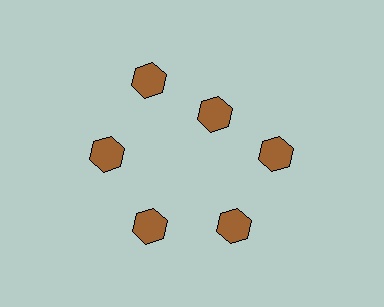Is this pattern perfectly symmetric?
No. The 6 brown hexagons are arranged in a ring, but one element near the 1 o'clock position is pulled inward toward the center, breaking the 6-fold rotational symmetry.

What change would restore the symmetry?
The symmetry would be restored by moving it outward, back onto the ring so that all 6 hexagons sit at equal angles and equal distance from the center.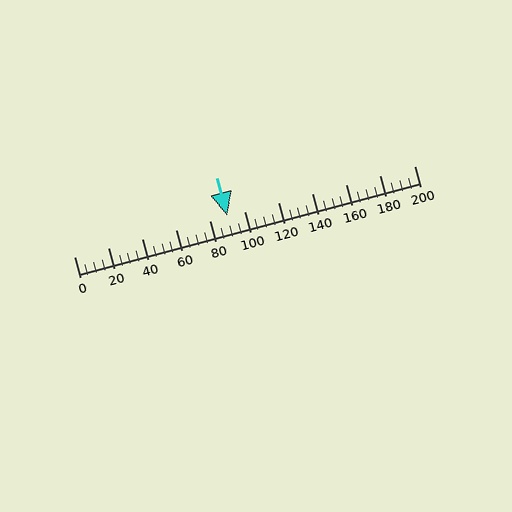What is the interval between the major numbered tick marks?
The major tick marks are spaced 20 units apart.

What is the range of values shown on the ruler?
The ruler shows values from 0 to 200.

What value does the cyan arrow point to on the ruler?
The cyan arrow points to approximately 90.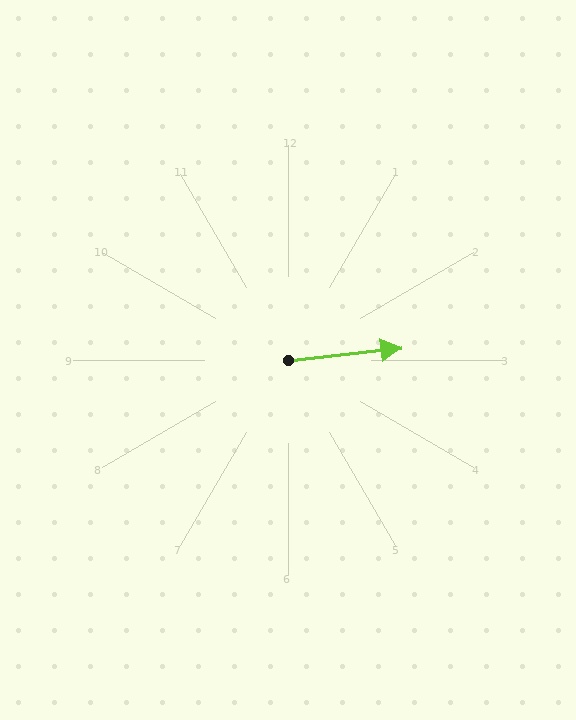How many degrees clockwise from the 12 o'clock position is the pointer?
Approximately 84 degrees.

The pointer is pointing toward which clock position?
Roughly 3 o'clock.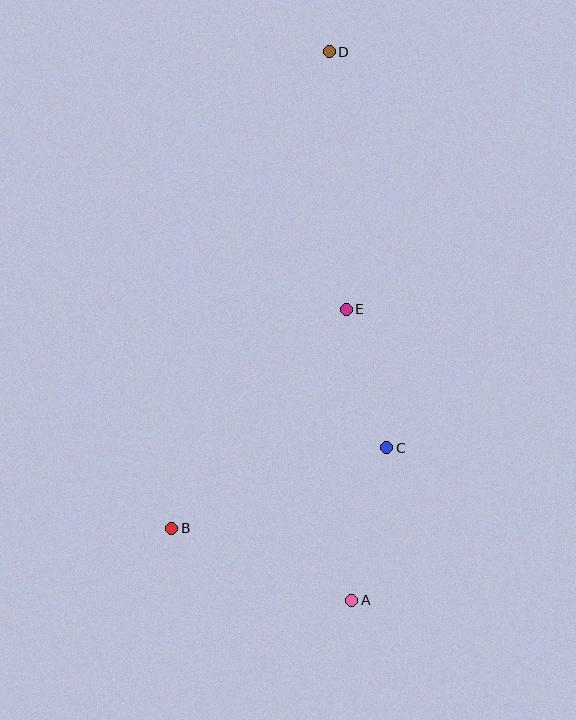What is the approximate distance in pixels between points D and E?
The distance between D and E is approximately 258 pixels.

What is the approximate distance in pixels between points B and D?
The distance between B and D is approximately 502 pixels.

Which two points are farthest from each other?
Points A and D are farthest from each other.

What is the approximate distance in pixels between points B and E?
The distance between B and E is approximately 280 pixels.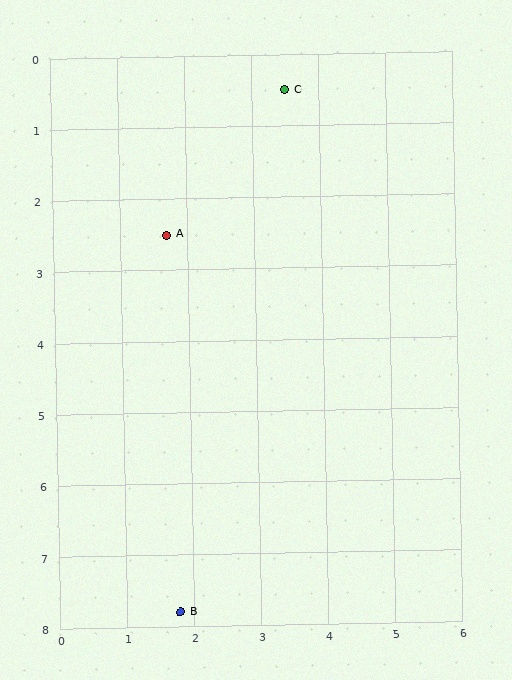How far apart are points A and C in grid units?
Points A and C are about 2.7 grid units apart.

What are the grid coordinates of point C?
Point C is at approximately (3.5, 0.5).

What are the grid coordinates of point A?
Point A is at approximately (1.7, 2.5).